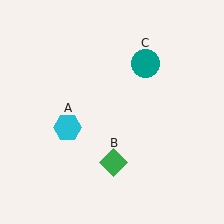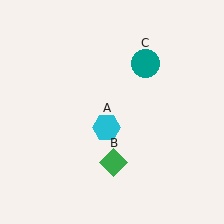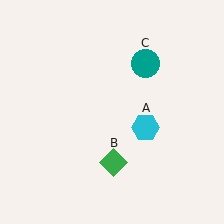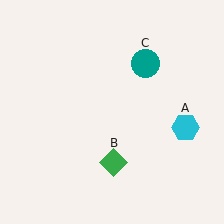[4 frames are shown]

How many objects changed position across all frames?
1 object changed position: cyan hexagon (object A).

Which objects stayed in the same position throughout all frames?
Green diamond (object B) and teal circle (object C) remained stationary.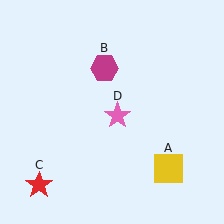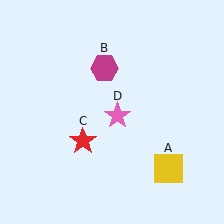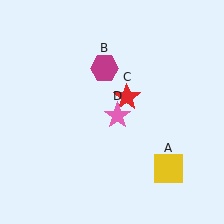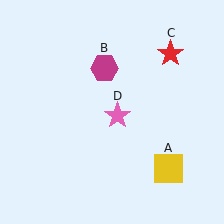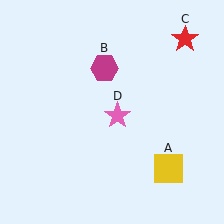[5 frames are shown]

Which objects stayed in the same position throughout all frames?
Yellow square (object A) and magenta hexagon (object B) and pink star (object D) remained stationary.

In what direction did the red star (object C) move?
The red star (object C) moved up and to the right.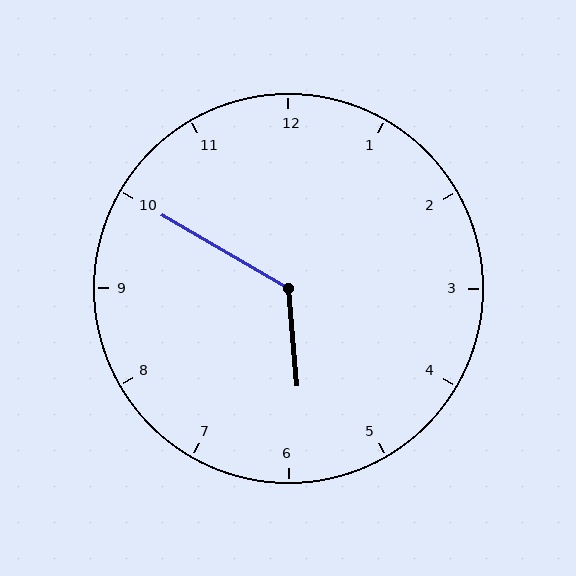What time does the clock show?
5:50.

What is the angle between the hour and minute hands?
Approximately 125 degrees.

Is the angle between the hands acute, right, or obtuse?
It is obtuse.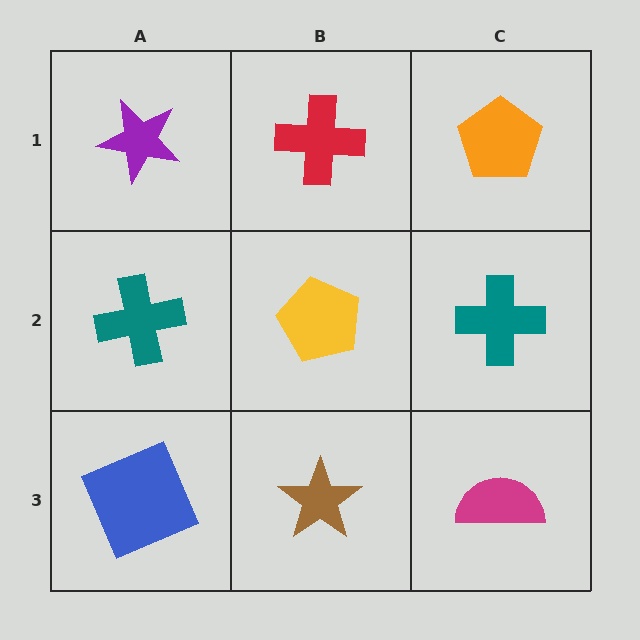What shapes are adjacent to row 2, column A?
A purple star (row 1, column A), a blue square (row 3, column A), a yellow pentagon (row 2, column B).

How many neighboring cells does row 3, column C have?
2.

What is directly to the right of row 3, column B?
A magenta semicircle.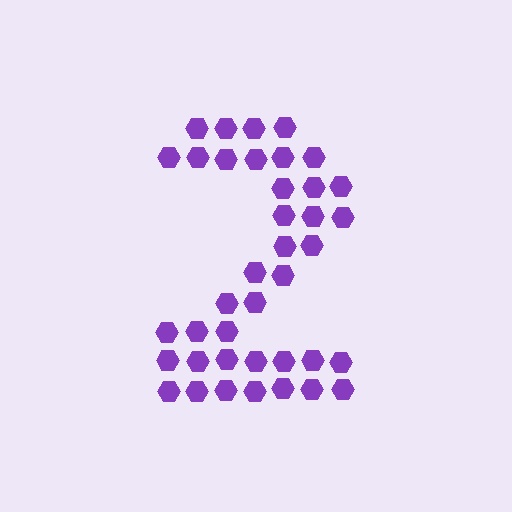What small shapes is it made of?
It is made of small hexagons.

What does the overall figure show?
The overall figure shows the digit 2.